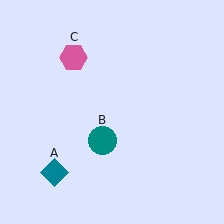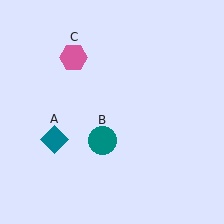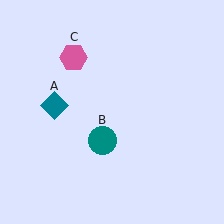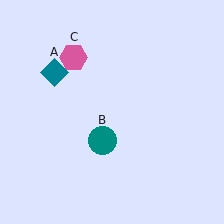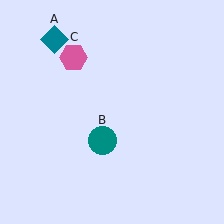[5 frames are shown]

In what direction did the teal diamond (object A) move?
The teal diamond (object A) moved up.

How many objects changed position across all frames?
1 object changed position: teal diamond (object A).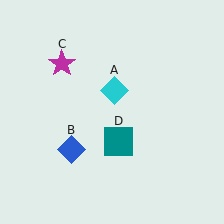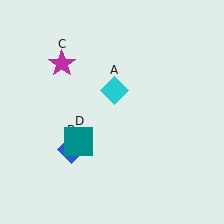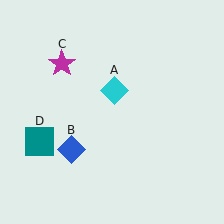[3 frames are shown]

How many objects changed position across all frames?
1 object changed position: teal square (object D).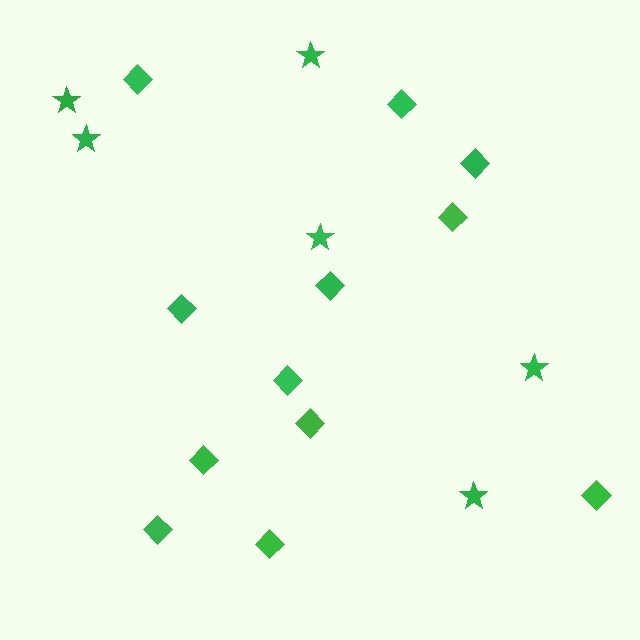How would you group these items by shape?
There are 2 groups: one group of diamonds (12) and one group of stars (6).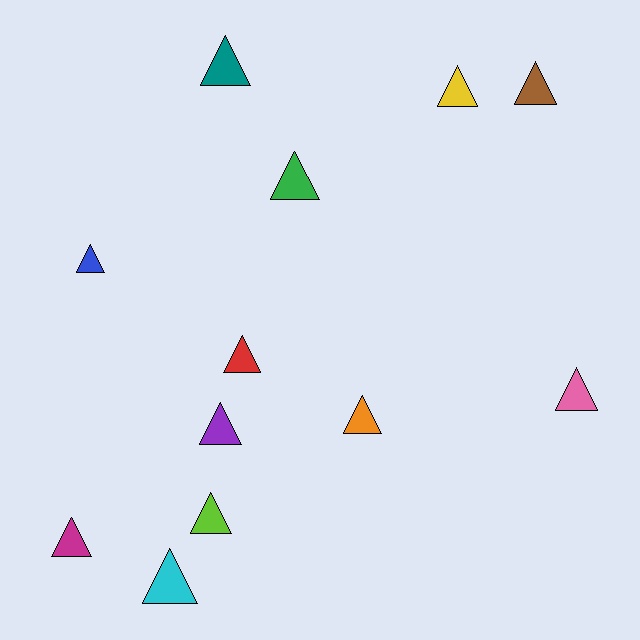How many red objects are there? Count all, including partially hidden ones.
There is 1 red object.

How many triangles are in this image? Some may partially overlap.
There are 12 triangles.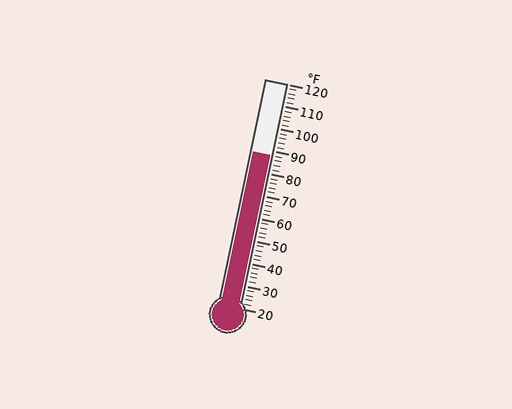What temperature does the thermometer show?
The thermometer shows approximately 88°F.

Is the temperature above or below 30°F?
The temperature is above 30°F.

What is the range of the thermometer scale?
The thermometer scale ranges from 20°F to 120°F.